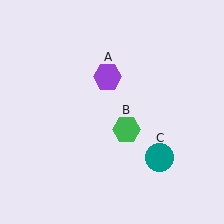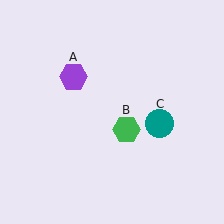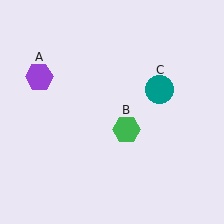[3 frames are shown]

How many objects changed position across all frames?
2 objects changed position: purple hexagon (object A), teal circle (object C).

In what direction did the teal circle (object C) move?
The teal circle (object C) moved up.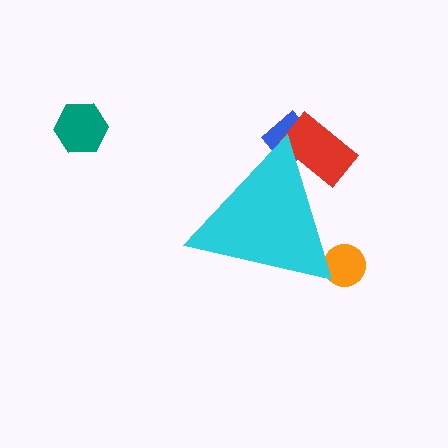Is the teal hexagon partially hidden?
No, the teal hexagon is fully visible.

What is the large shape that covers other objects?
A cyan triangle.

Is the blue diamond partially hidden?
Yes, the blue diamond is partially hidden behind the cyan triangle.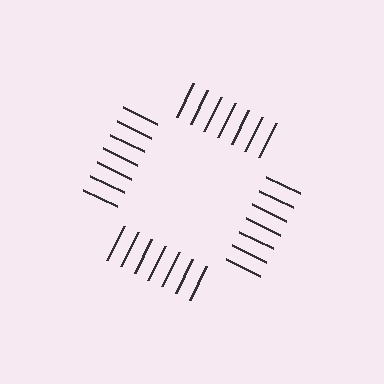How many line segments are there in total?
28 — 7 along each of the 4 edges.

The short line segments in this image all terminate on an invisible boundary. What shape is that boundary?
An illusory square — the line segments terminate on its edges but no continuous stroke is drawn.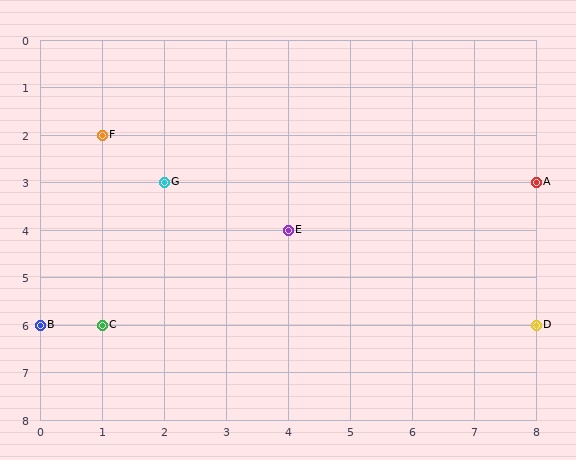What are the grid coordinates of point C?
Point C is at grid coordinates (1, 6).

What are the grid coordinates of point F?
Point F is at grid coordinates (1, 2).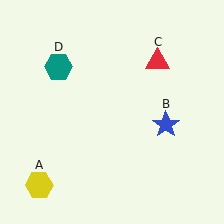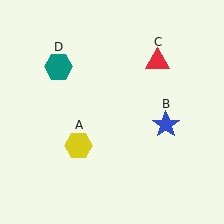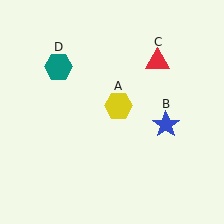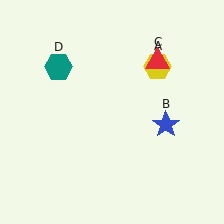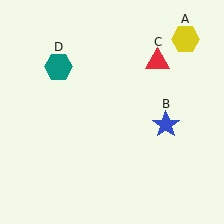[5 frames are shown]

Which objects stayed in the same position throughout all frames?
Blue star (object B) and red triangle (object C) and teal hexagon (object D) remained stationary.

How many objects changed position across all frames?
1 object changed position: yellow hexagon (object A).